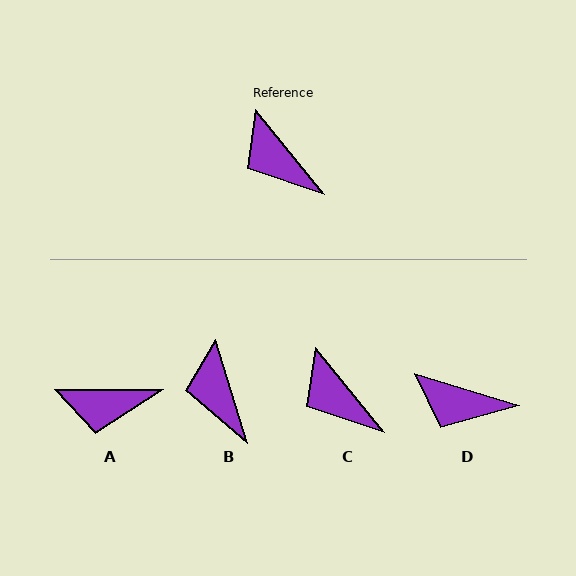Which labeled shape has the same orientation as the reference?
C.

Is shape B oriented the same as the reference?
No, it is off by about 22 degrees.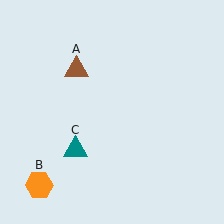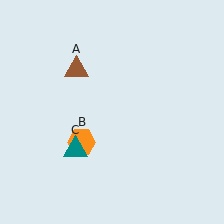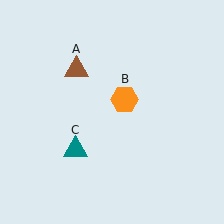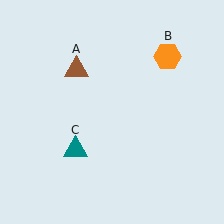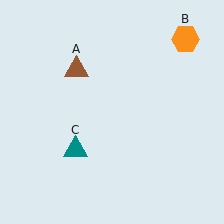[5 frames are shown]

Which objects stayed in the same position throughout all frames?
Brown triangle (object A) and teal triangle (object C) remained stationary.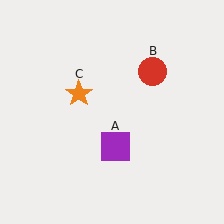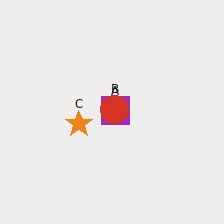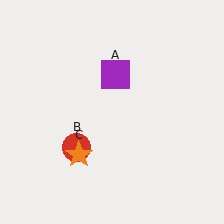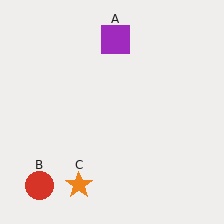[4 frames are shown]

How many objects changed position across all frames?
3 objects changed position: purple square (object A), red circle (object B), orange star (object C).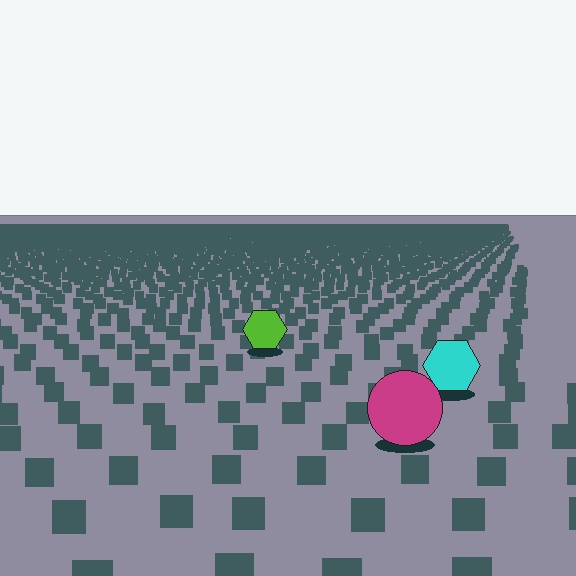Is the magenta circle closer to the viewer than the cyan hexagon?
Yes. The magenta circle is closer — you can tell from the texture gradient: the ground texture is coarser near it.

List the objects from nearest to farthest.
From nearest to farthest: the magenta circle, the cyan hexagon, the lime hexagon.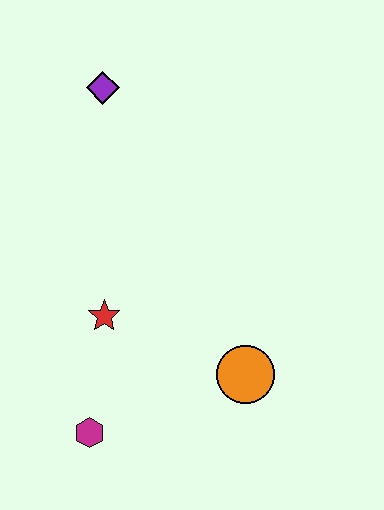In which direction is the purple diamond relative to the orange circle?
The purple diamond is above the orange circle.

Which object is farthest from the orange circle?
The purple diamond is farthest from the orange circle.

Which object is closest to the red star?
The magenta hexagon is closest to the red star.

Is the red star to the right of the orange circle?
No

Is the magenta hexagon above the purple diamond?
No